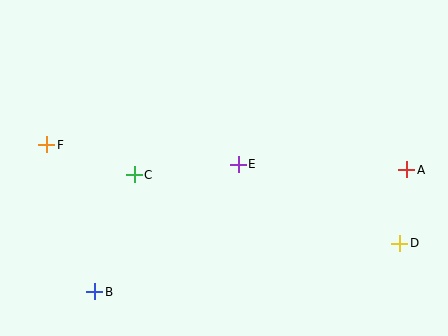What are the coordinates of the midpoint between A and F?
The midpoint between A and F is at (227, 157).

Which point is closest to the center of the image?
Point E at (238, 164) is closest to the center.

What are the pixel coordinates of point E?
Point E is at (238, 164).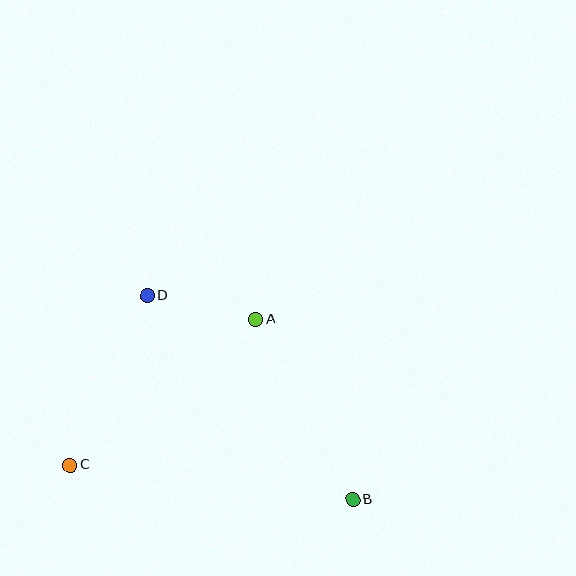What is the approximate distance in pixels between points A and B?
The distance between A and B is approximately 205 pixels.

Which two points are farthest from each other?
Points B and D are farthest from each other.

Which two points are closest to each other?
Points A and D are closest to each other.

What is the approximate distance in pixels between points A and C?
The distance between A and C is approximately 236 pixels.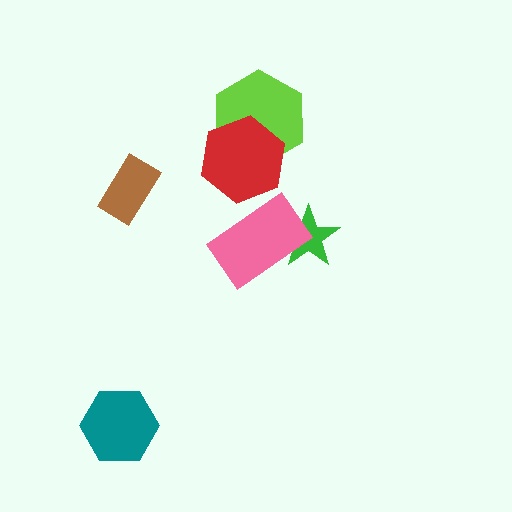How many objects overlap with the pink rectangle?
1 object overlaps with the pink rectangle.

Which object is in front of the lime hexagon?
The red hexagon is in front of the lime hexagon.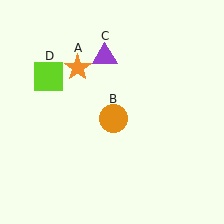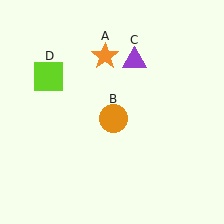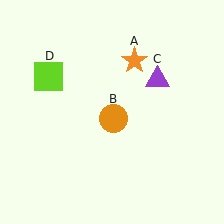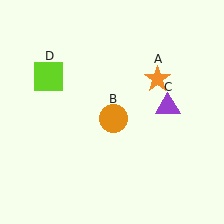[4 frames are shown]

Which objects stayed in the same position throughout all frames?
Orange circle (object B) and lime square (object D) remained stationary.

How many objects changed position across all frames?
2 objects changed position: orange star (object A), purple triangle (object C).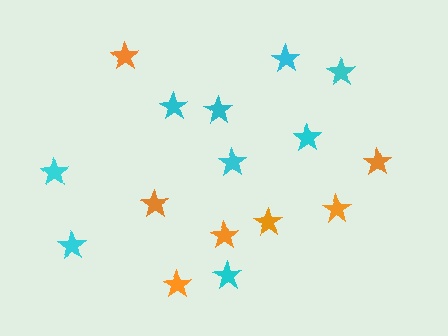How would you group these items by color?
There are 2 groups: one group of orange stars (7) and one group of cyan stars (9).